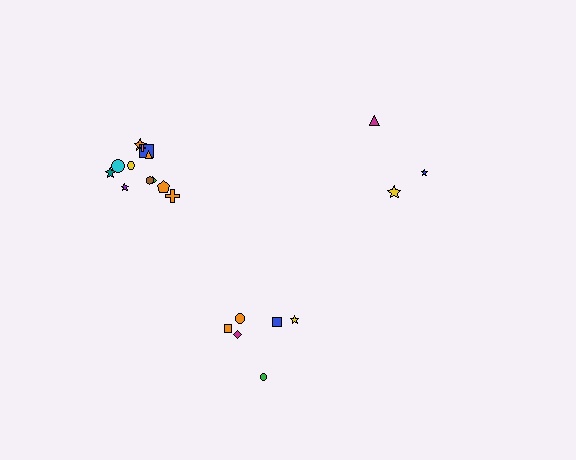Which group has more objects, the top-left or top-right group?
The top-left group.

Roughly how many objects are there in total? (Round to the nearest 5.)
Roughly 20 objects in total.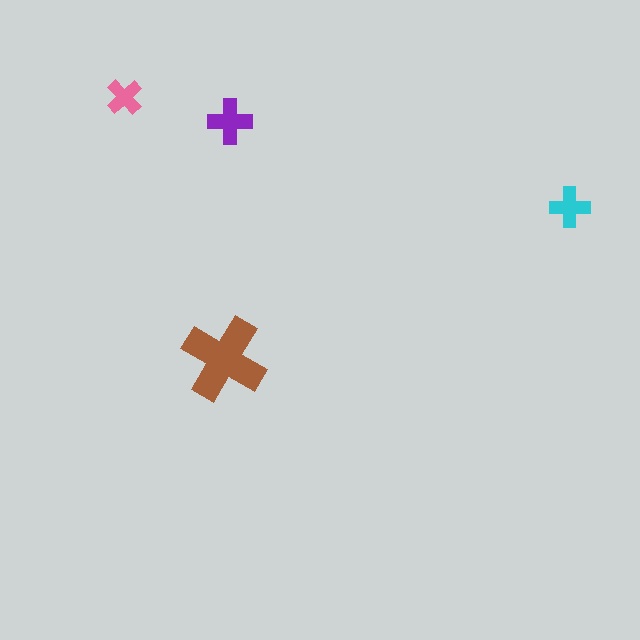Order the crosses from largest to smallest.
the brown one, the purple one, the cyan one, the pink one.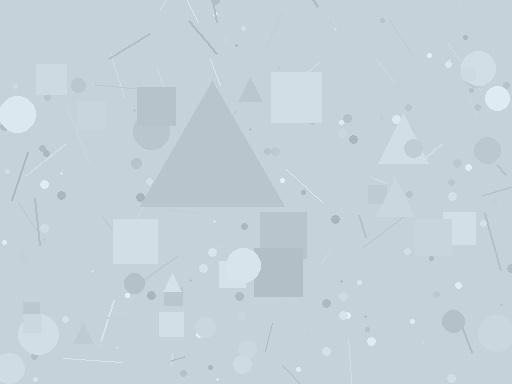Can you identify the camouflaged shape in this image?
The camouflaged shape is a triangle.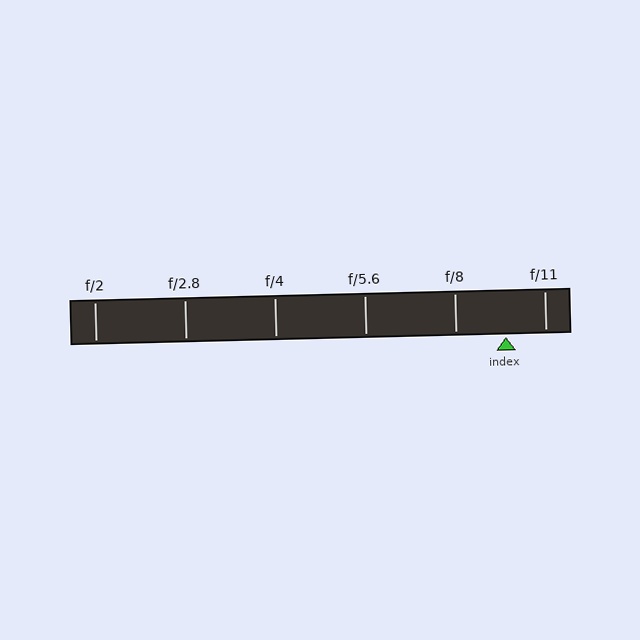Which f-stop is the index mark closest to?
The index mark is closest to f/11.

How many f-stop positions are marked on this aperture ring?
There are 6 f-stop positions marked.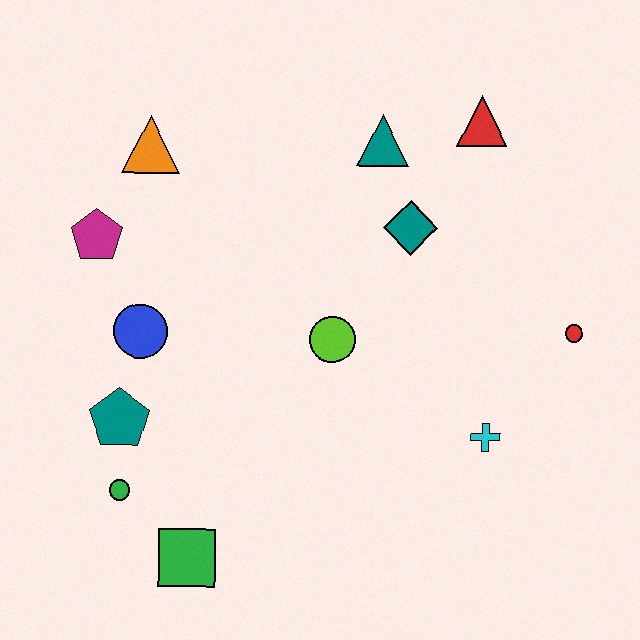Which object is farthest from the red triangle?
The green square is farthest from the red triangle.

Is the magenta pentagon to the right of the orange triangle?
No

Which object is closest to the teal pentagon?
The green circle is closest to the teal pentagon.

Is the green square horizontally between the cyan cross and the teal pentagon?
Yes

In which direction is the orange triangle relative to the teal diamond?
The orange triangle is to the left of the teal diamond.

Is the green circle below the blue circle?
Yes